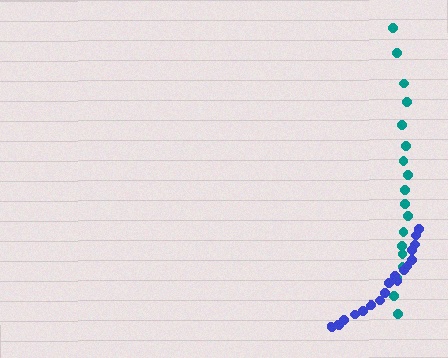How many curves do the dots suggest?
There are 2 distinct paths.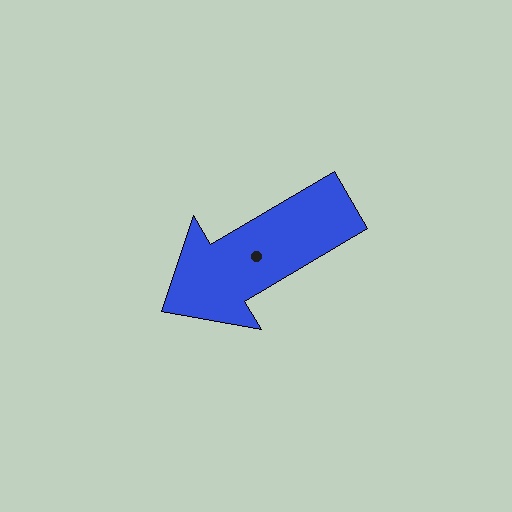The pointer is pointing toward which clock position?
Roughly 8 o'clock.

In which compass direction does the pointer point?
Southwest.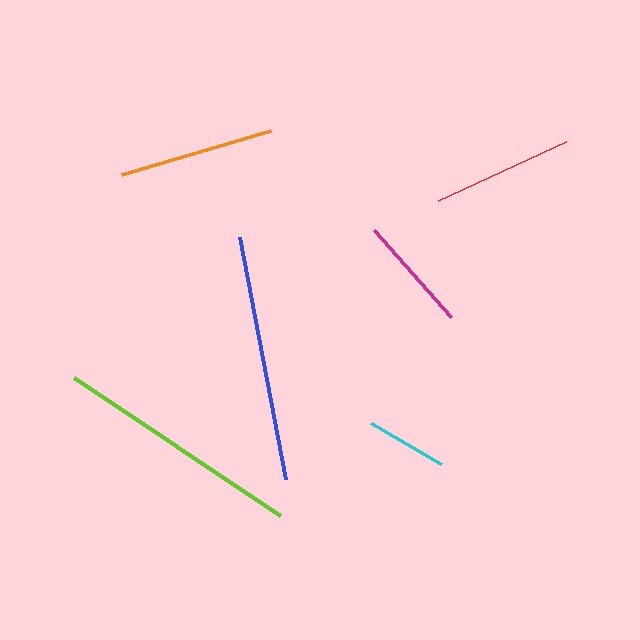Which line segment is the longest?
The lime line is the longest at approximately 248 pixels.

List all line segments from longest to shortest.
From longest to shortest: lime, blue, orange, red, magenta, cyan.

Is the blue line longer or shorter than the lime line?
The lime line is longer than the blue line.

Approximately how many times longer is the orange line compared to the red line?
The orange line is approximately 1.1 times the length of the red line.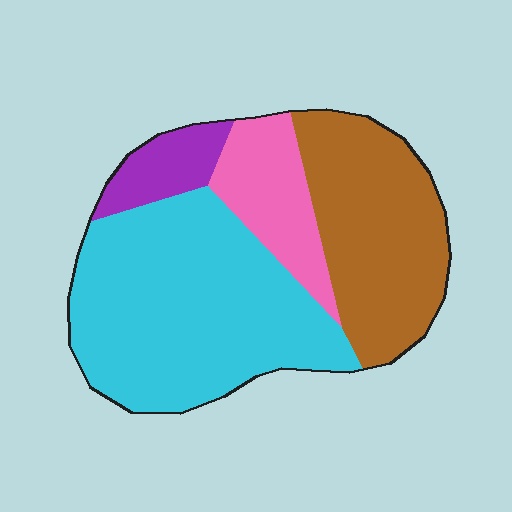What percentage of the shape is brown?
Brown covers about 30% of the shape.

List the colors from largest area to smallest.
From largest to smallest: cyan, brown, pink, purple.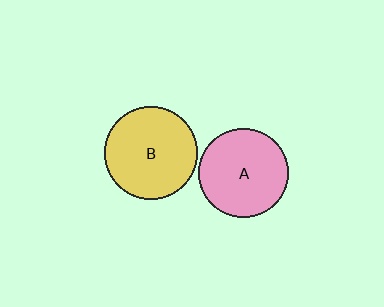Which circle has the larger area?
Circle B (yellow).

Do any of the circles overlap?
No, none of the circles overlap.